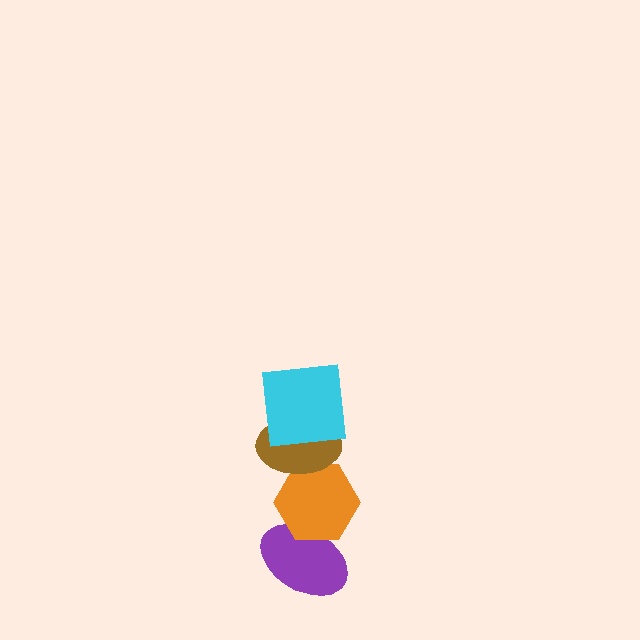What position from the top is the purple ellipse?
The purple ellipse is 4th from the top.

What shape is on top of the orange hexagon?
The brown ellipse is on top of the orange hexagon.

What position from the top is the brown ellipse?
The brown ellipse is 2nd from the top.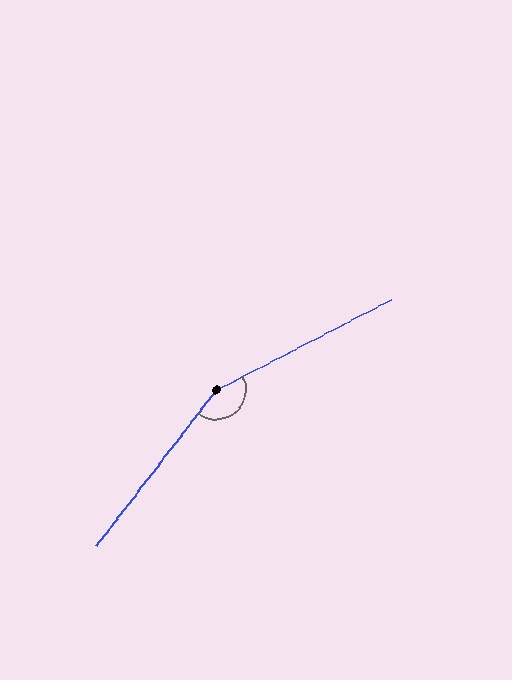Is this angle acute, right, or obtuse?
It is obtuse.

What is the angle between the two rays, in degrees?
Approximately 154 degrees.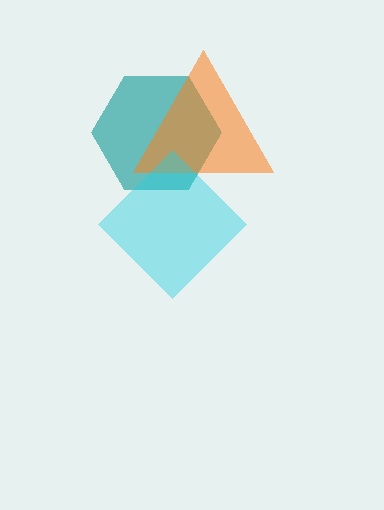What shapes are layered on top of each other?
The layered shapes are: a teal hexagon, an orange triangle, a cyan diamond.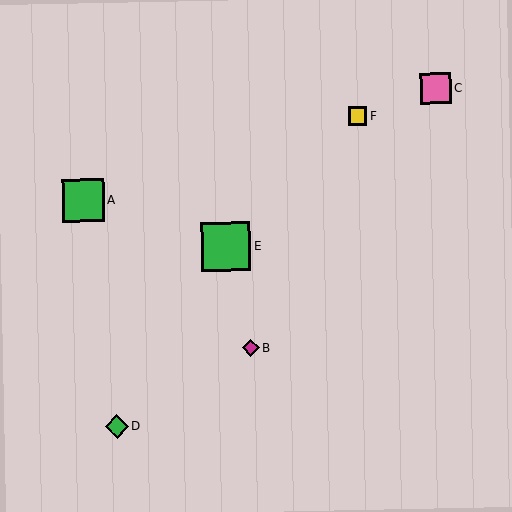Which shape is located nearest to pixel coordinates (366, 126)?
The yellow square (labeled F) at (358, 116) is nearest to that location.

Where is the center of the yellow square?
The center of the yellow square is at (358, 116).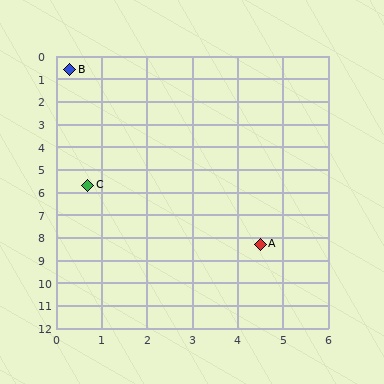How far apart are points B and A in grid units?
Points B and A are about 8.8 grid units apart.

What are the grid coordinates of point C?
Point C is at approximately (0.7, 5.7).